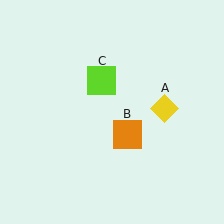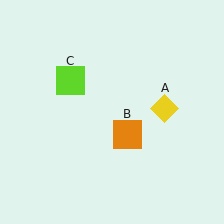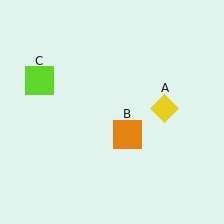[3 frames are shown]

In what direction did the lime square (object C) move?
The lime square (object C) moved left.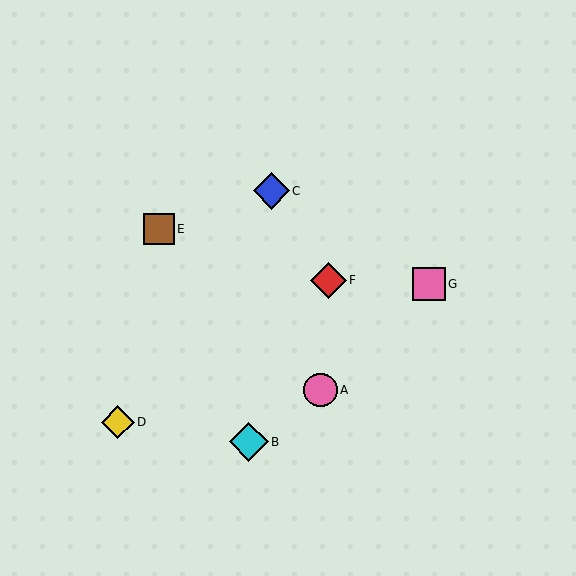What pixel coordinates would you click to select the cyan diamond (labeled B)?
Click at (249, 442) to select the cyan diamond B.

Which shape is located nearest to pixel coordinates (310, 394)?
The pink circle (labeled A) at (320, 390) is nearest to that location.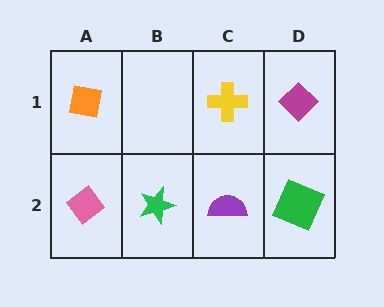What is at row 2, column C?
A purple semicircle.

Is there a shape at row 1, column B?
No, that cell is empty.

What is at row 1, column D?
A magenta diamond.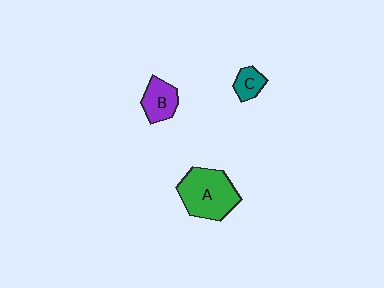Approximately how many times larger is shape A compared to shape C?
Approximately 3.1 times.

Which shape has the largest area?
Shape A (green).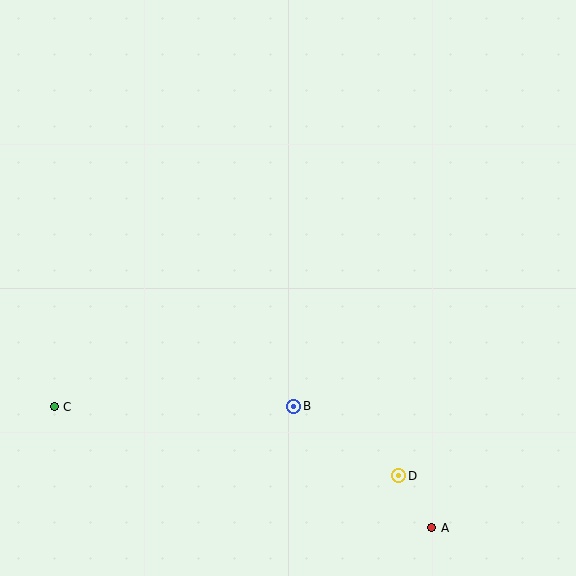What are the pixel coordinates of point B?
Point B is at (294, 406).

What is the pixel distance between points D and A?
The distance between D and A is 61 pixels.